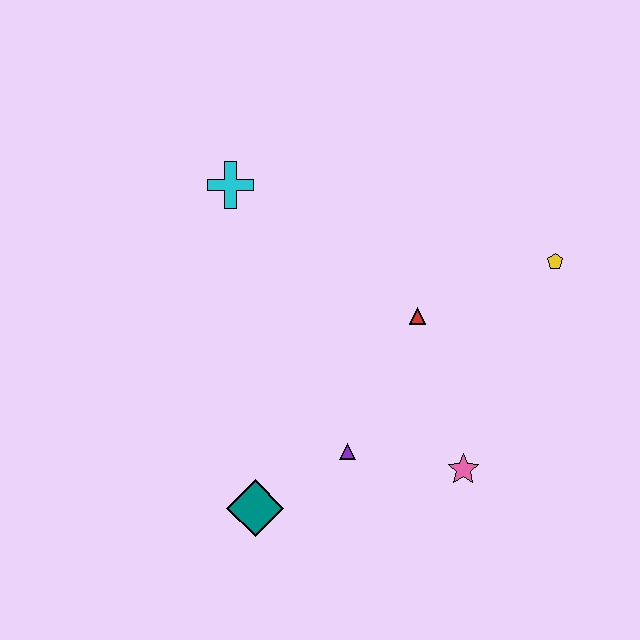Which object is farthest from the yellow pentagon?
The teal diamond is farthest from the yellow pentagon.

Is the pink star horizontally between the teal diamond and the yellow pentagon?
Yes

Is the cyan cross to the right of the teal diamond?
No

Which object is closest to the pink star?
The purple triangle is closest to the pink star.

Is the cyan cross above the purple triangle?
Yes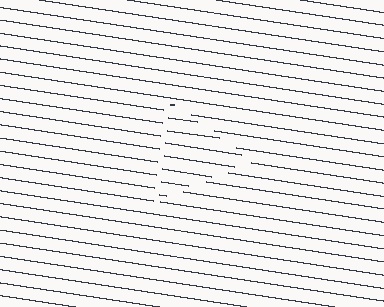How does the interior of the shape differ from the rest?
The interior of the shape contains the same grating, shifted by half a period — the contour is defined by the phase discontinuity where line-ends from the inner and outer gratings abut.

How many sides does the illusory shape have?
3 sides — the line-ends trace a triangle.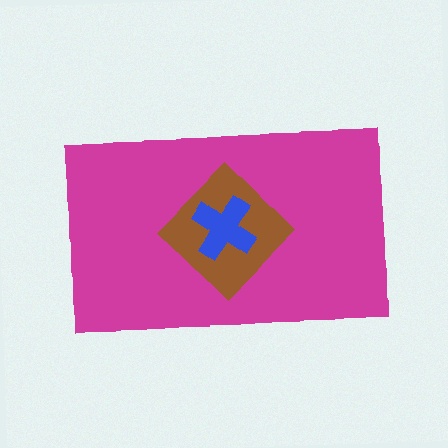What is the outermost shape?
The magenta rectangle.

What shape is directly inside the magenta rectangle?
The brown diamond.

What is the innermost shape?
The blue cross.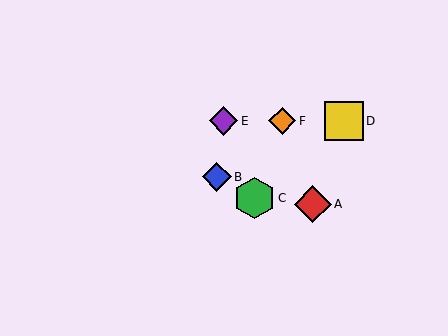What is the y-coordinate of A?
Object A is at y≈204.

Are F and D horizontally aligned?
Yes, both are at y≈121.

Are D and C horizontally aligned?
No, D is at y≈121 and C is at y≈198.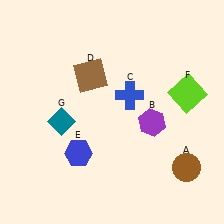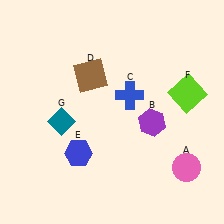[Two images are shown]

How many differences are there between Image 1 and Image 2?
There is 1 difference between the two images.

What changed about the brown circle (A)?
In Image 1, A is brown. In Image 2, it changed to pink.